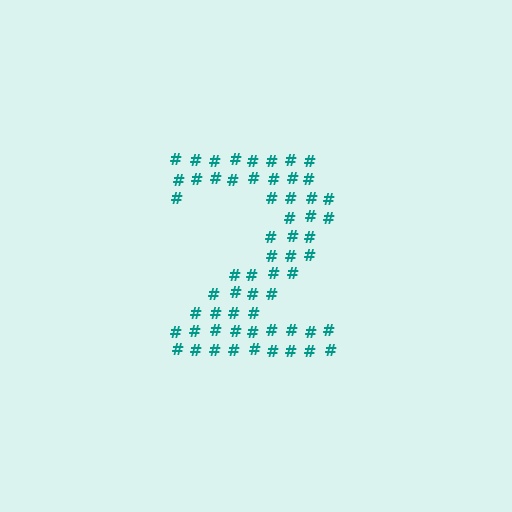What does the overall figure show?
The overall figure shows the digit 2.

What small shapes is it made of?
It is made of small hash symbols.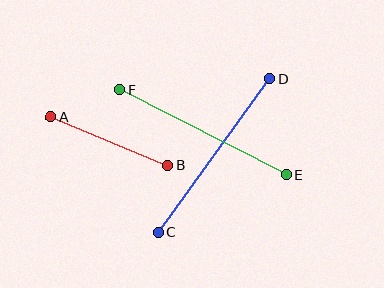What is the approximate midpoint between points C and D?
The midpoint is at approximately (214, 155) pixels.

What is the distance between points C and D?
The distance is approximately 190 pixels.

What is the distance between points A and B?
The distance is approximately 127 pixels.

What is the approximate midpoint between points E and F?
The midpoint is at approximately (203, 132) pixels.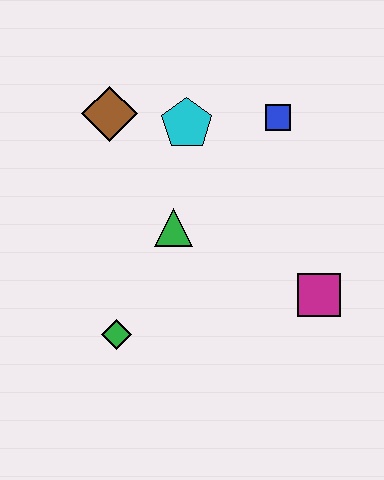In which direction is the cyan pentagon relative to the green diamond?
The cyan pentagon is above the green diamond.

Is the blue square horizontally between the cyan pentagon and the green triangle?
No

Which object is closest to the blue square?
The cyan pentagon is closest to the blue square.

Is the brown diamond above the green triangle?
Yes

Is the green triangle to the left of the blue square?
Yes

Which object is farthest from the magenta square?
The brown diamond is farthest from the magenta square.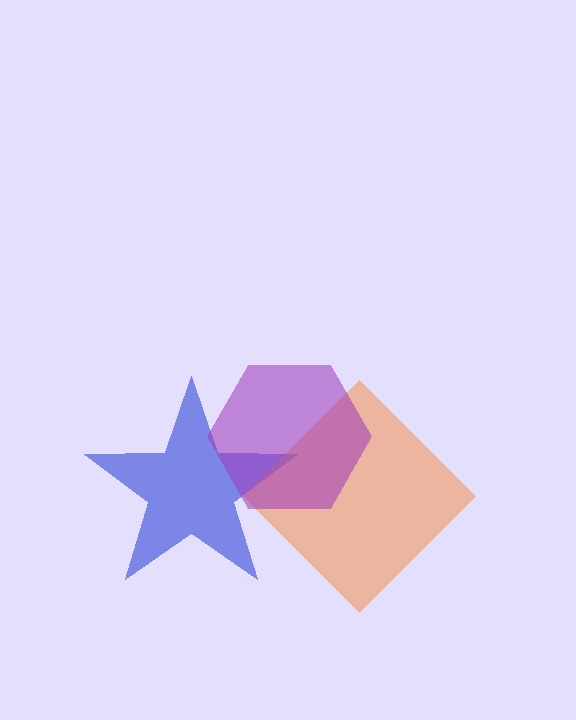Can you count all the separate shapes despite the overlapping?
Yes, there are 3 separate shapes.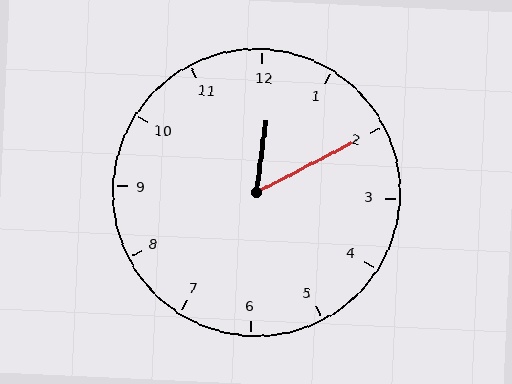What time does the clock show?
12:10.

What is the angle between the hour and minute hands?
Approximately 55 degrees.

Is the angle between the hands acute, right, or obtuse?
It is acute.